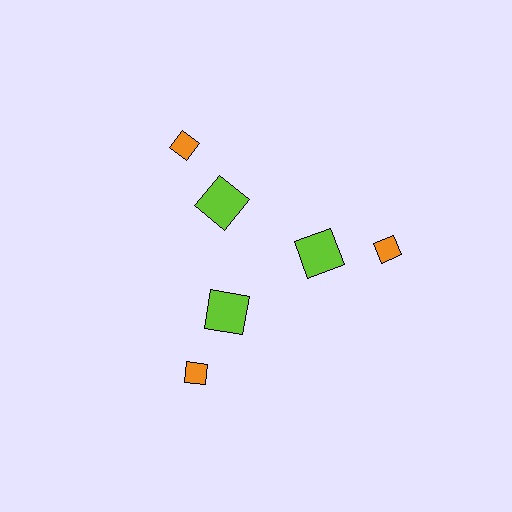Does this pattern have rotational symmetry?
Yes, this pattern has 3-fold rotational symmetry. It looks the same after rotating 120 degrees around the center.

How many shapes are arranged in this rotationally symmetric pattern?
There are 6 shapes, arranged in 3 groups of 2.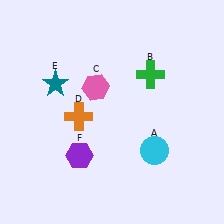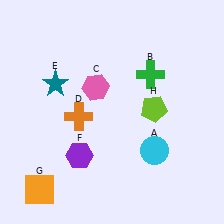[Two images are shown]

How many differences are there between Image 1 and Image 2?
There are 2 differences between the two images.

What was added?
An orange square (G), a lime pentagon (H) were added in Image 2.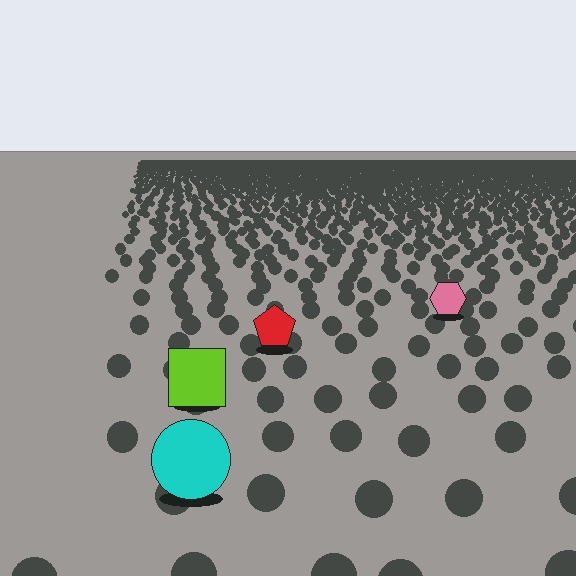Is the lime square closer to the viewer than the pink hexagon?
Yes. The lime square is closer — you can tell from the texture gradient: the ground texture is coarser near it.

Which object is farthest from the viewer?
The pink hexagon is farthest from the viewer. It appears smaller and the ground texture around it is denser.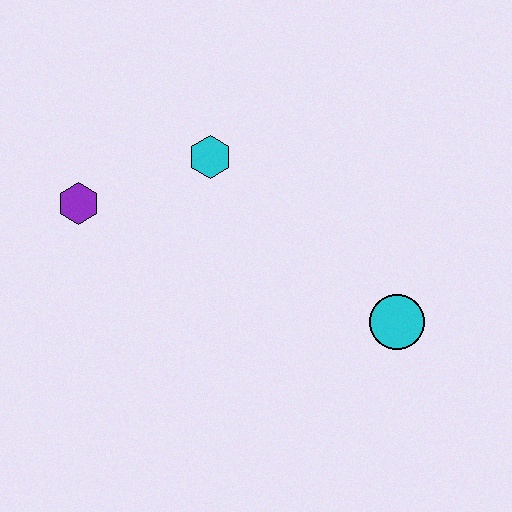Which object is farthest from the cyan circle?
The purple hexagon is farthest from the cyan circle.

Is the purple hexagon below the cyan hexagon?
Yes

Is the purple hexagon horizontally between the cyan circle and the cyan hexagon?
No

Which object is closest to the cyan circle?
The cyan hexagon is closest to the cyan circle.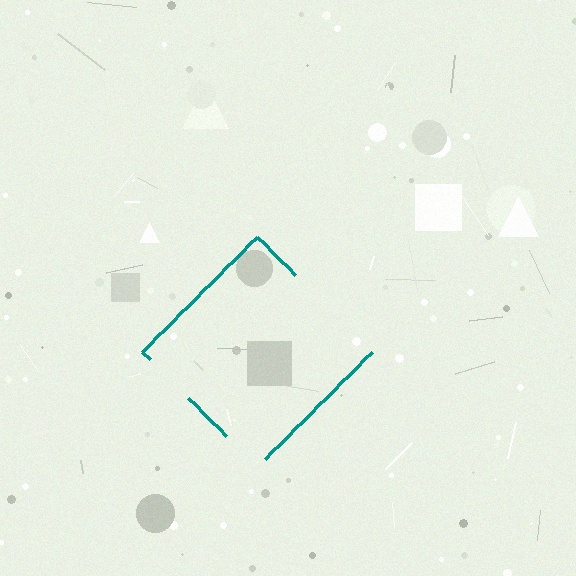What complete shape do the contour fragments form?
The contour fragments form a diamond.